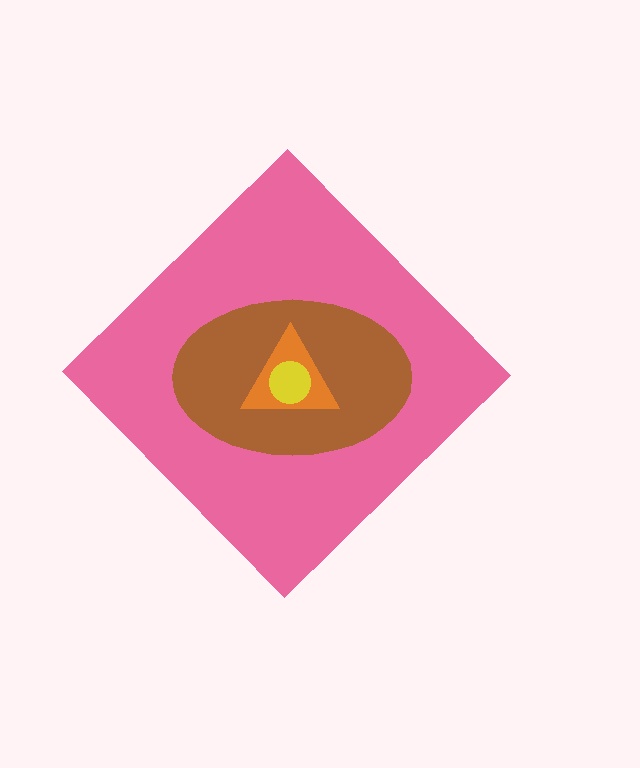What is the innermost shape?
The yellow circle.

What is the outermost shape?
The pink diamond.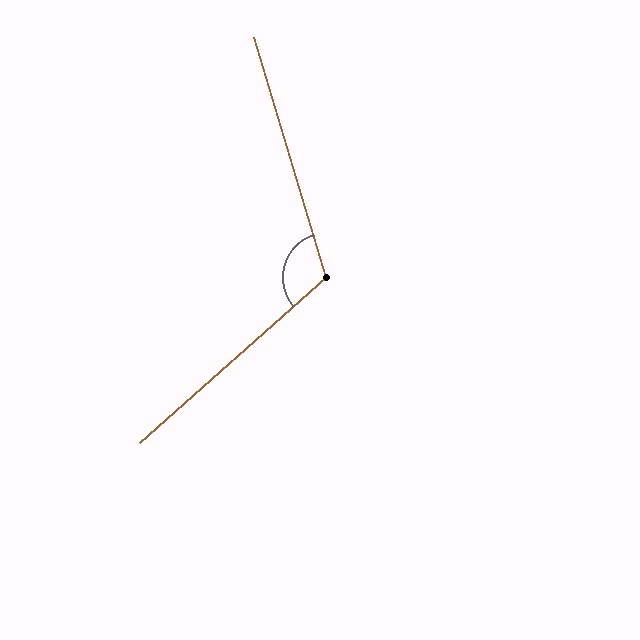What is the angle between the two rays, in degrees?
Approximately 115 degrees.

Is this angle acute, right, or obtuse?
It is obtuse.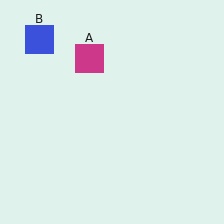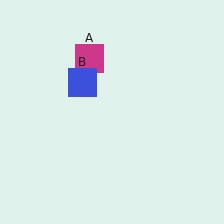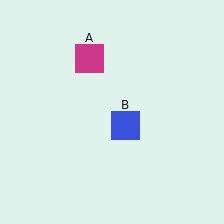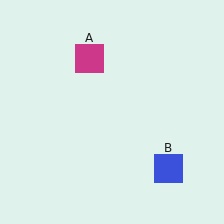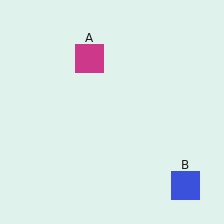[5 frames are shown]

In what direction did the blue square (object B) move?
The blue square (object B) moved down and to the right.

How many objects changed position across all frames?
1 object changed position: blue square (object B).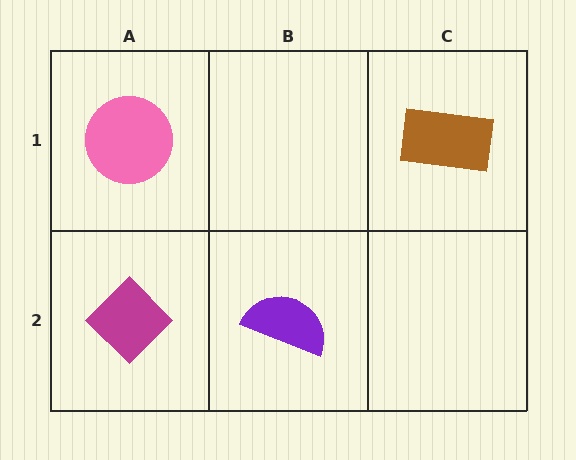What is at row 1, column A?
A pink circle.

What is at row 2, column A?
A magenta diamond.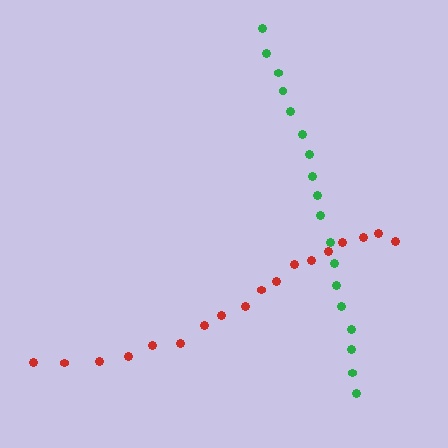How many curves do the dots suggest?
There are 2 distinct paths.